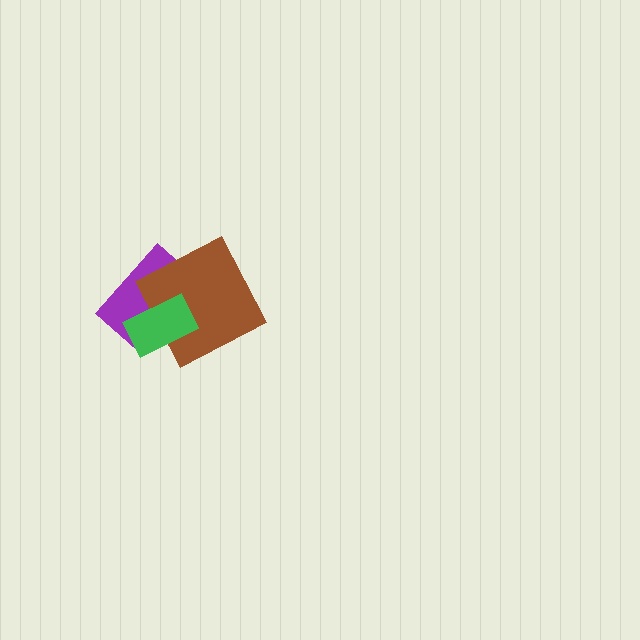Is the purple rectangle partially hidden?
Yes, it is partially covered by another shape.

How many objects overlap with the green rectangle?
2 objects overlap with the green rectangle.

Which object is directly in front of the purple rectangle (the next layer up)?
The brown square is directly in front of the purple rectangle.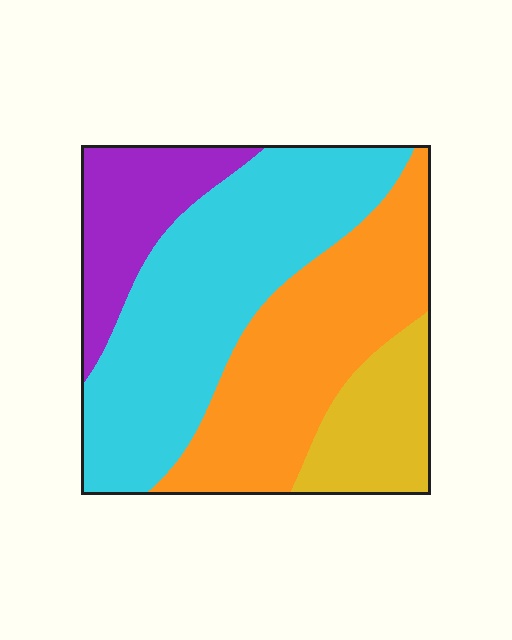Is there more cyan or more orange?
Cyan.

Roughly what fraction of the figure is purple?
Purple covers about 15% of the figure.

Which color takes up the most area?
Cyan, at roughly 40%.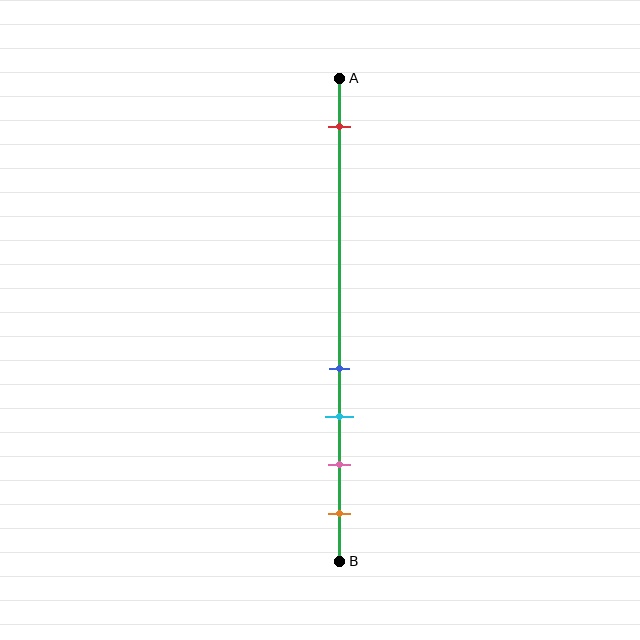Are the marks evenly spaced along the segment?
No, the marks are not evenly spaced.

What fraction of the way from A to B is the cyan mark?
The cyan mark is approximately 70% (0.7) of the way from A to B.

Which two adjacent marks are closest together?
The blue and cyan marks are the closest adjacent pair.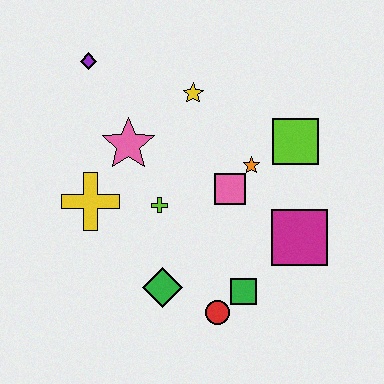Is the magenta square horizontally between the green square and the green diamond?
No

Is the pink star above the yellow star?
No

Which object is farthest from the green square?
The purple diamond is farthest from the green square.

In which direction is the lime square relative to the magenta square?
The lime square is above the magenta square.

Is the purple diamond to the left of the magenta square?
Yes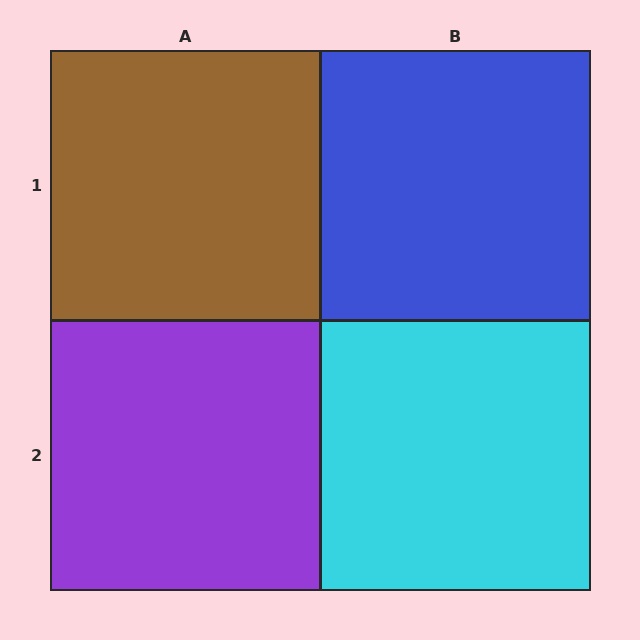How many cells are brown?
1 cell is brown.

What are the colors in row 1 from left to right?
Brown, blue.